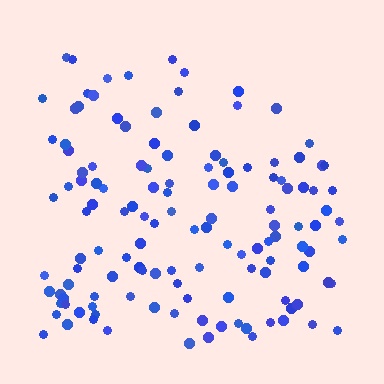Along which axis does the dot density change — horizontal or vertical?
Vertical.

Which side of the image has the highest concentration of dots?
The bottom.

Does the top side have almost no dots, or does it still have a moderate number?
Still a moderate number, just noticeably fewer than the bottom.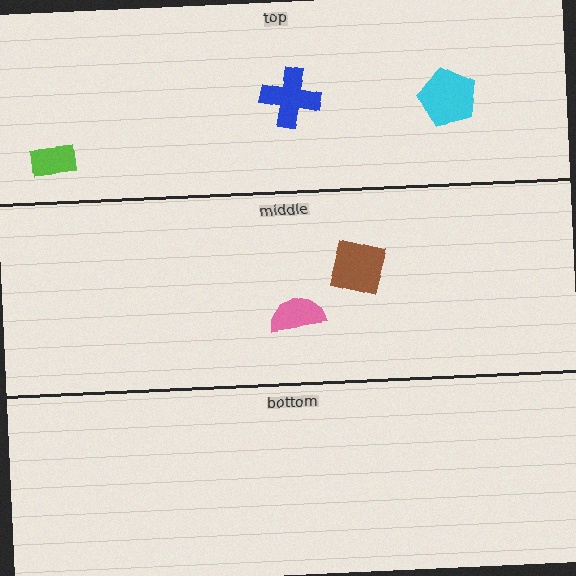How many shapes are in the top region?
3.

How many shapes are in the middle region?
2.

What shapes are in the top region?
The cyan pentagon, the lime rectangle, the blue cross.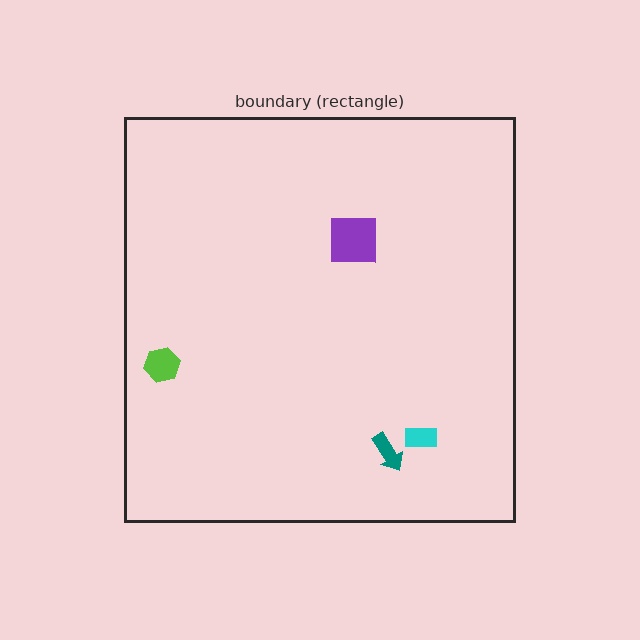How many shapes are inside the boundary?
4 inside, 0 outside.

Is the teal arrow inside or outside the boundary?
Inside.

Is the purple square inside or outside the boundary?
Inside.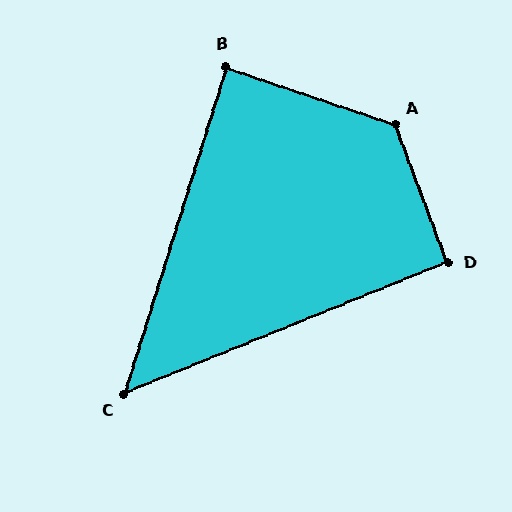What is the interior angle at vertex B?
Approximately 88 degrees (approximately right).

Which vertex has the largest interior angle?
A, at approximately 130 degrees.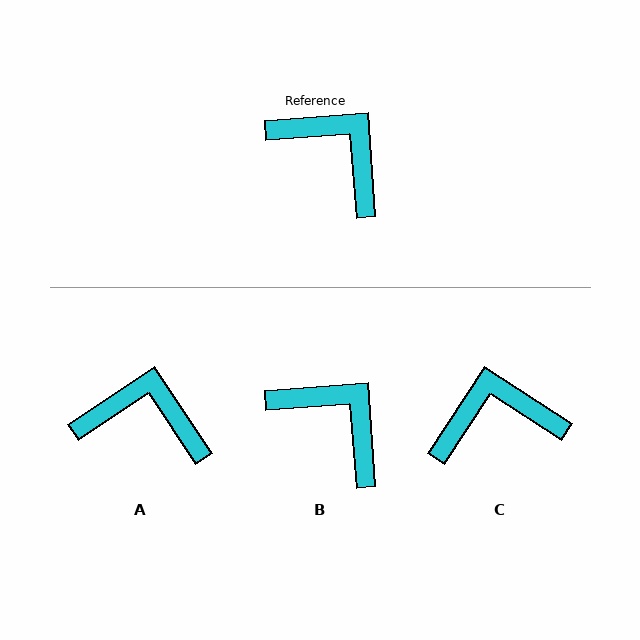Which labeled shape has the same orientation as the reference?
B.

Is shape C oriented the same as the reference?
No, it is off by about 53 degrees.